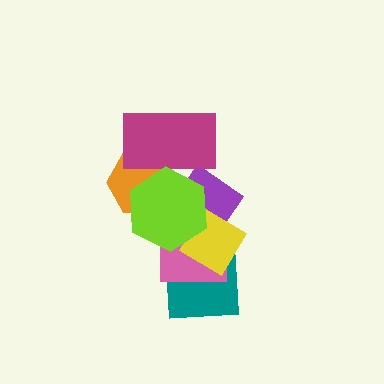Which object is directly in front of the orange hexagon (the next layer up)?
The magenta rectangle is directly in front of the orange hexagon.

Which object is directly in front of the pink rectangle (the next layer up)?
The yellow diamond is directly in front of the pink rectangle.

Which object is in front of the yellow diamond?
The lime hexagon is in front of the yellow diamond.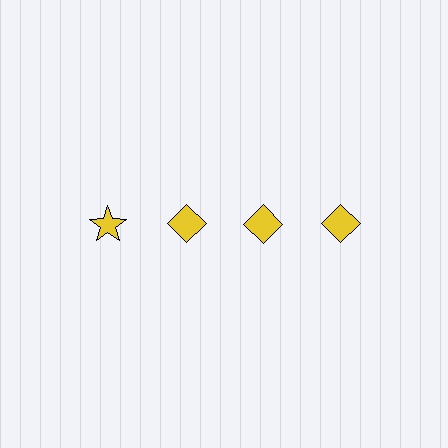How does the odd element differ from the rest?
It has a different shape: star instead of diamond.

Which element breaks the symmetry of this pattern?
The yellow star in the top row, leftmost column breaks the symmetry. All other shapes are yellow diamonds.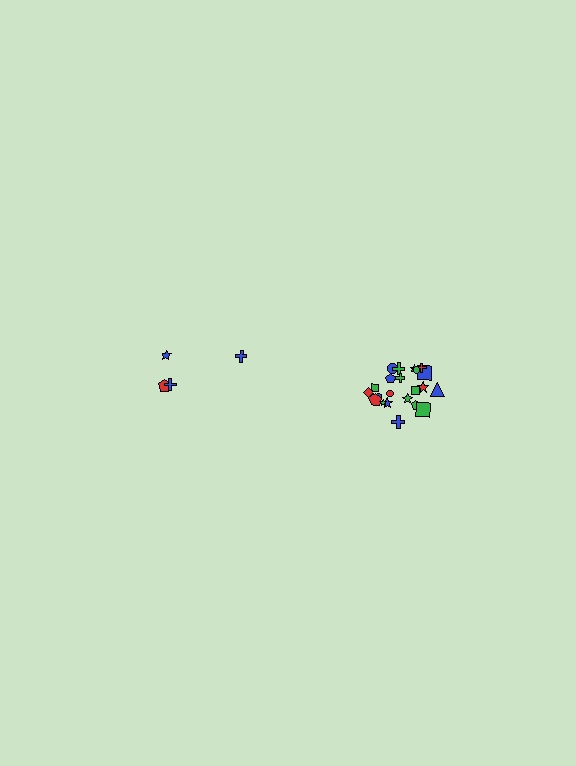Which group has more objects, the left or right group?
The right group.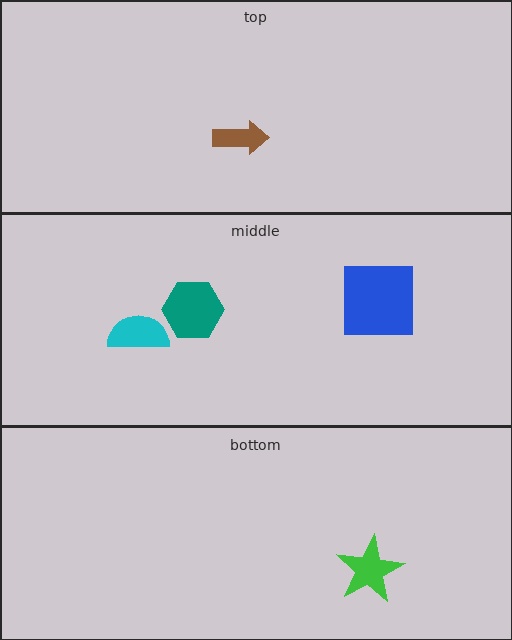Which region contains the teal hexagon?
The middle region.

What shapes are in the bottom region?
The green star.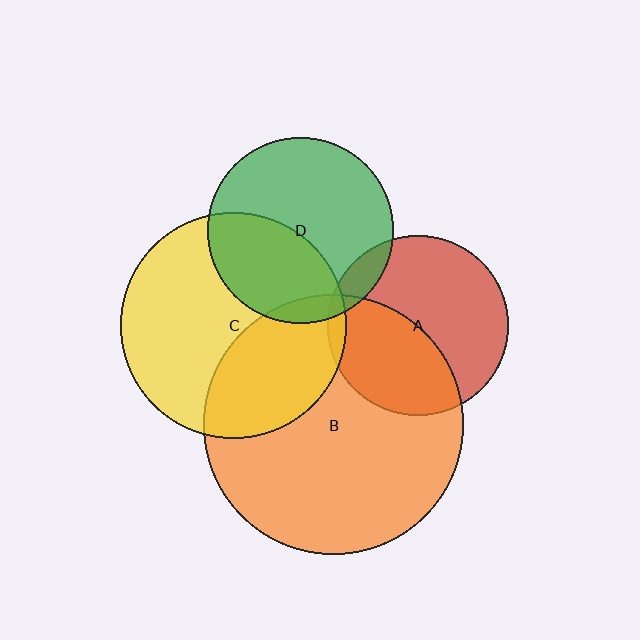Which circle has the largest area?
Circle B (orange).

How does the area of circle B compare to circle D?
Approximately 2.0 times.